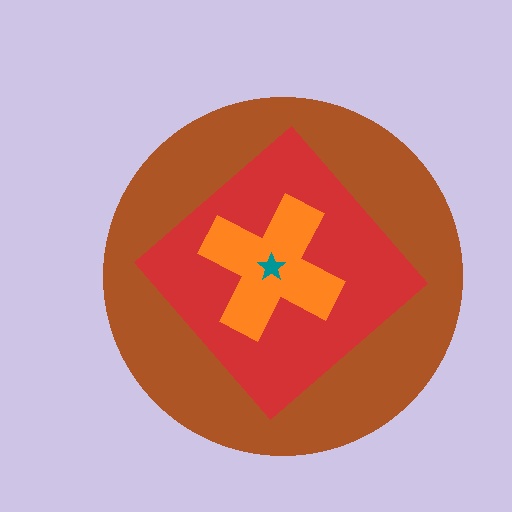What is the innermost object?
The teal star.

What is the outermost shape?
The brown circle.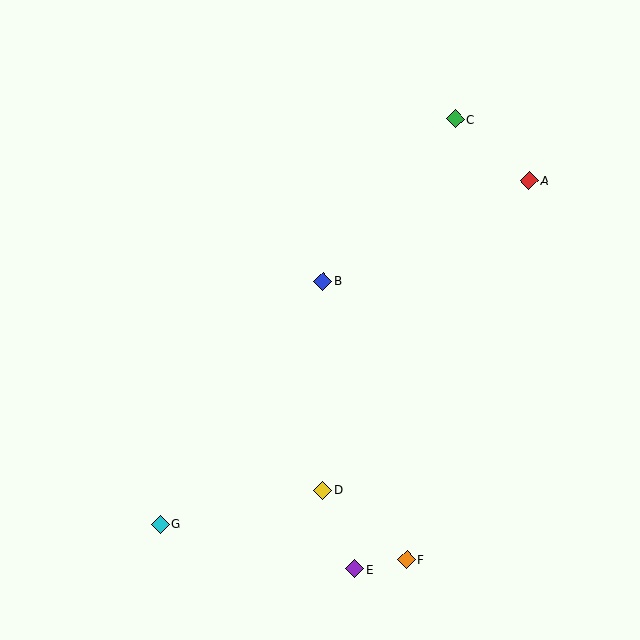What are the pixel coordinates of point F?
Point F is at (407, 560).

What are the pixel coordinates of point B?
Point B is at (323, 281).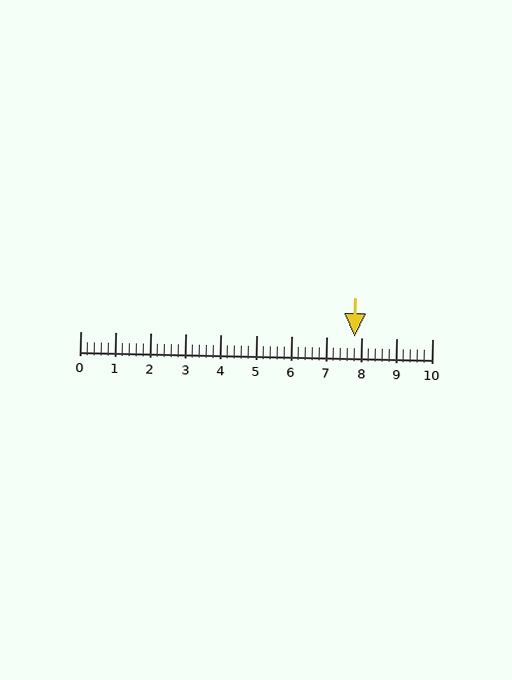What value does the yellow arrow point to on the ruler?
The yellow arrow points to approximately 7.8.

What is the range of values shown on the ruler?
The ruler shows values from 0 to 10.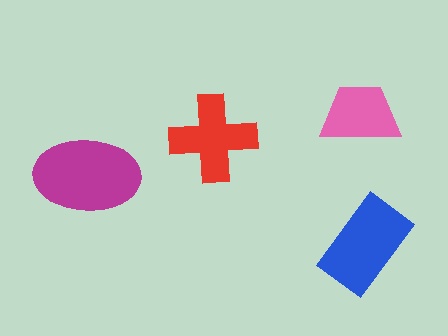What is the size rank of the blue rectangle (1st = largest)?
2nd.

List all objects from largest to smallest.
The magenta ellipse, the blue rectangle, the red cross, the pink trapezoid.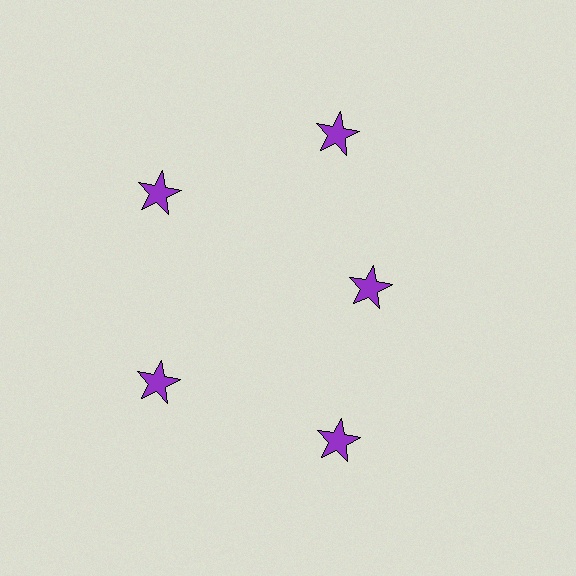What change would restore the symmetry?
The symmetry would be restored by moving it outward, back onto the ring so that all 5 stars sit at equal angles and equal distance from the center.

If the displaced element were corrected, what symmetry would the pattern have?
It would have 5-fold rotational symmetry — the pattern would map onto itself every 72 degrees.